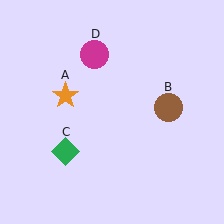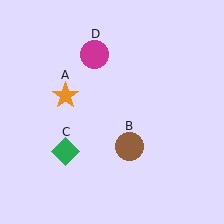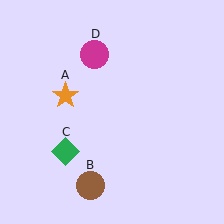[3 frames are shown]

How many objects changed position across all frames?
1 object changed position: brown circle (object B).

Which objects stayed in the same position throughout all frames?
Orange star (object A) and green diamond (object C) and magenta circle (object D) remained stationary.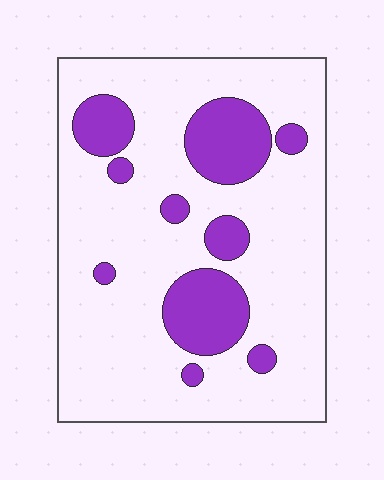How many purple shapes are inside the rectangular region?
10.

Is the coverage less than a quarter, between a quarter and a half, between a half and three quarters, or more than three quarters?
Less than a quarter.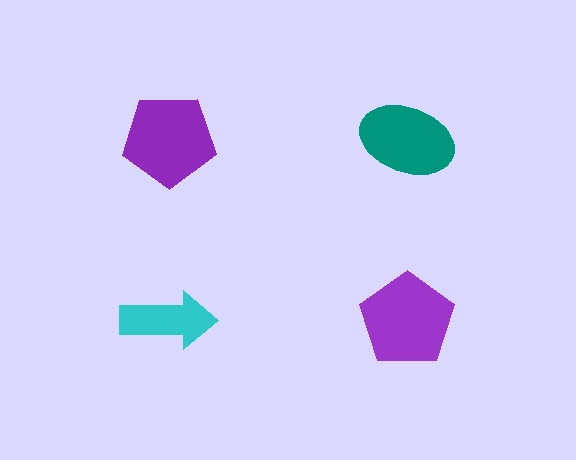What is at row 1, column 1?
A purple pentagon.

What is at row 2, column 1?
A cyan arrow.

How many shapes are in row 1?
2 shapes.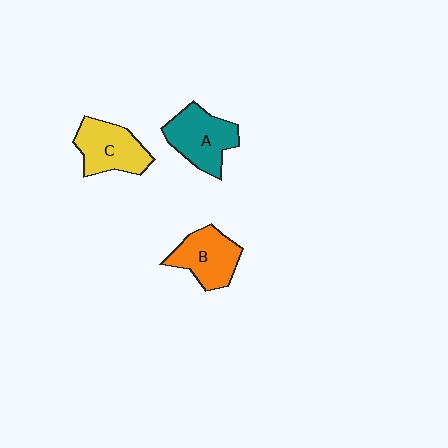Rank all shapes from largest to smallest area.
From largest to smallest: A (teal), C (yellow), B (orange).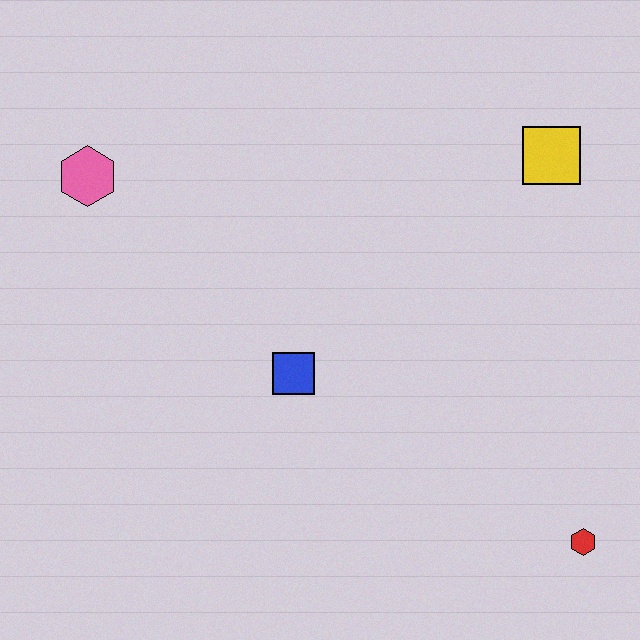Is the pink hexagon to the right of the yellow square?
No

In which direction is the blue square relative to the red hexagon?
The blue square is to the left of the red hexagon.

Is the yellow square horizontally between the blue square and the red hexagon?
Yes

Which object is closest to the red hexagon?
The blue square is closest to the red hexagon.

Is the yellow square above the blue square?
Yes